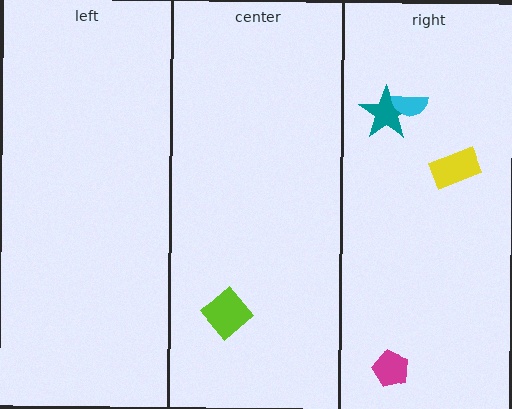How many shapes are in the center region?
1.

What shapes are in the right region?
The teal star, the magenta pentagon, the yellow rectangle, the cyan semicircle.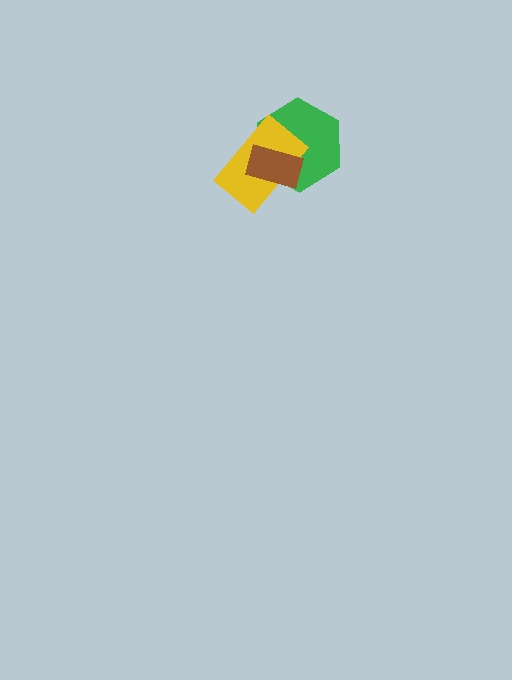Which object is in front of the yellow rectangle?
The brown rectangle is in front of the yellow rectangle.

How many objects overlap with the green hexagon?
2 objects overlap with the green hexagon.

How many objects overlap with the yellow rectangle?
2 objects overlap with the yellow rectangle.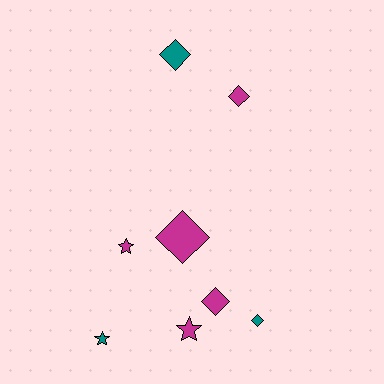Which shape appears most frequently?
Diamond, with 5 objects.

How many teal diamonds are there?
There are 2 teal diamonds.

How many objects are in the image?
There are 8 objects.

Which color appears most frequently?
Magenta, with 5 objects.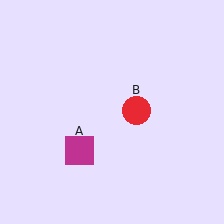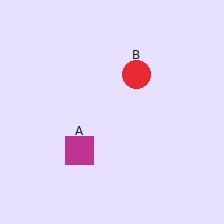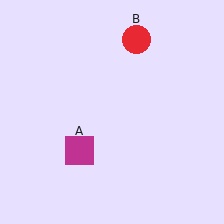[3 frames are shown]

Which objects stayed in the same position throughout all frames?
Magenta square (object A) remained stationary.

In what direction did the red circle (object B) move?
The red circle (object B) moved up.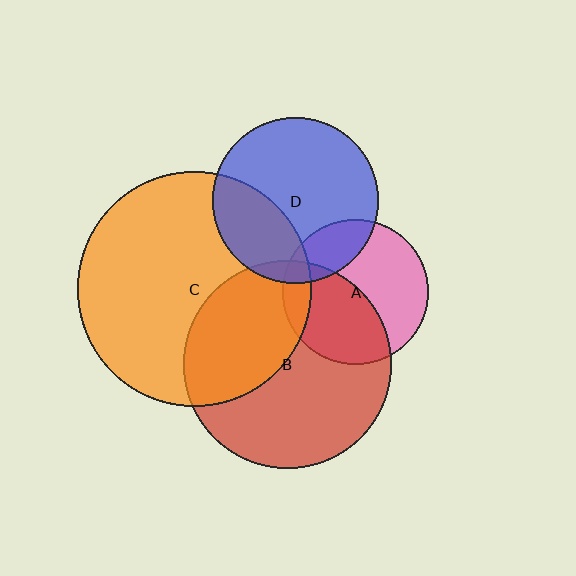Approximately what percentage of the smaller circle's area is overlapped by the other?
Approximately 20%.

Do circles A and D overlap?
Yes.